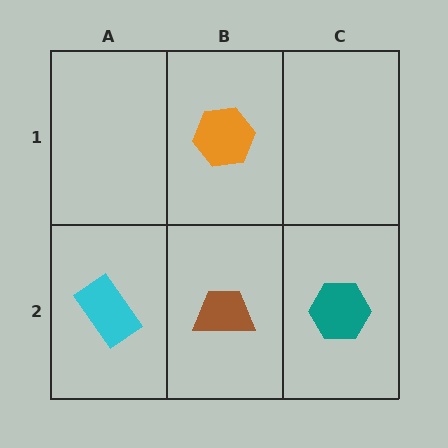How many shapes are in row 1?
1 shape.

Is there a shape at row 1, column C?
No, that cell is empty.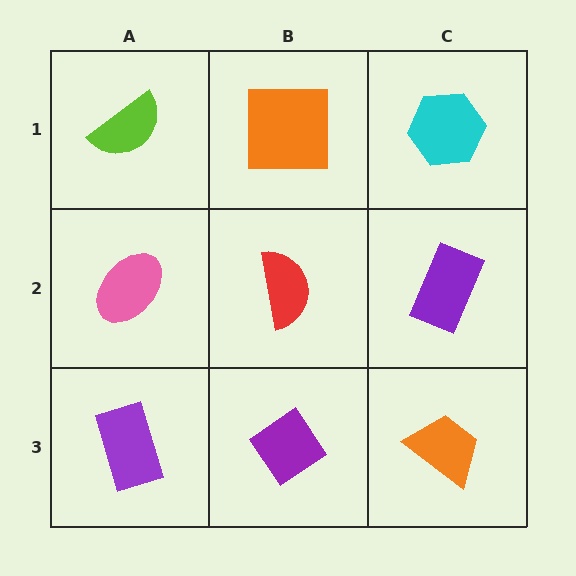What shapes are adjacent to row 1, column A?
A pink ellipse (row 2, column A), an orange square (row 1, column B).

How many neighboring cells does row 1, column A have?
2.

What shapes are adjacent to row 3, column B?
A red semicircle (row 2, column B), a purple rectangle (row 3, column A), an orange trapezoid (row 3, column C).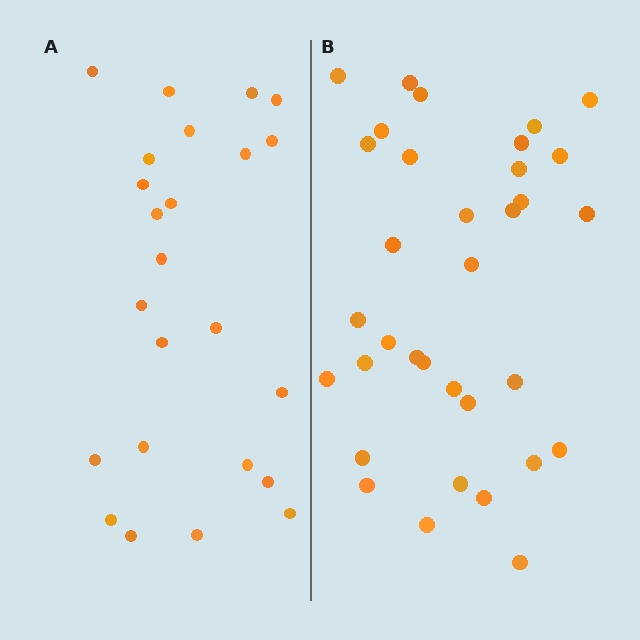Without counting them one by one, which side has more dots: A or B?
Region B (the right region) has more dots.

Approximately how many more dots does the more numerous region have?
Region B has roughly 10 or so more dots than region A.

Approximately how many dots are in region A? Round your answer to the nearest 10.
About 20 dots. (The exact count is 24, which rounds to 20.)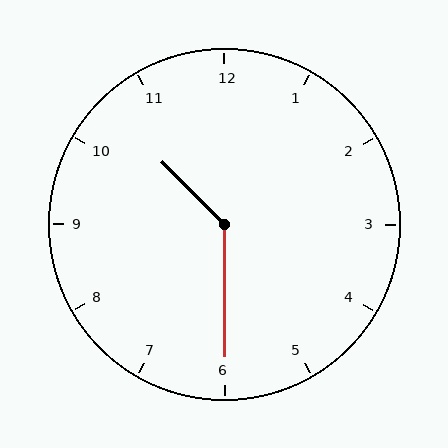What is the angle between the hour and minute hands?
Approximately 135 degrees.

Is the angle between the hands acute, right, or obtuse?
It is obtuse.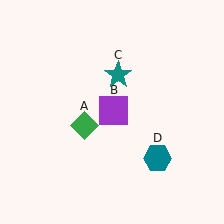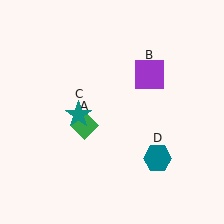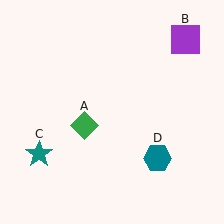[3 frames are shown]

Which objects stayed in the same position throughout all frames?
Green diamond (object A) and teal hexagon (object D) remained stationary.